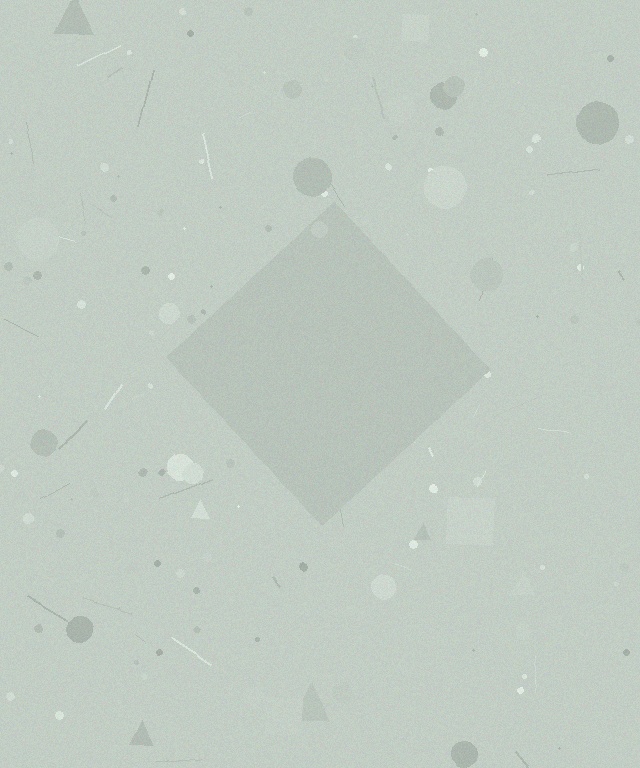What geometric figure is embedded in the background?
A diamond is embedded in the background.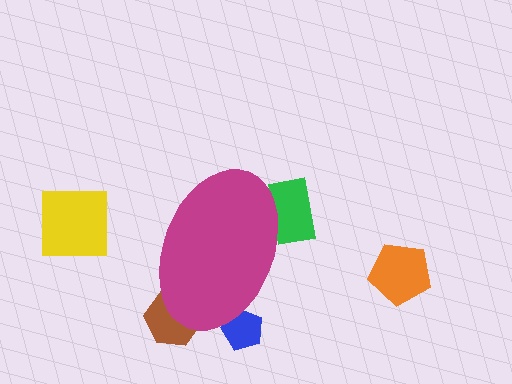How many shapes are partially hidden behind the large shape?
3 shapes are partially hidden.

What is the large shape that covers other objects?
A magenta ellipse.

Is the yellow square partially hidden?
No, the yellow square is fully visible.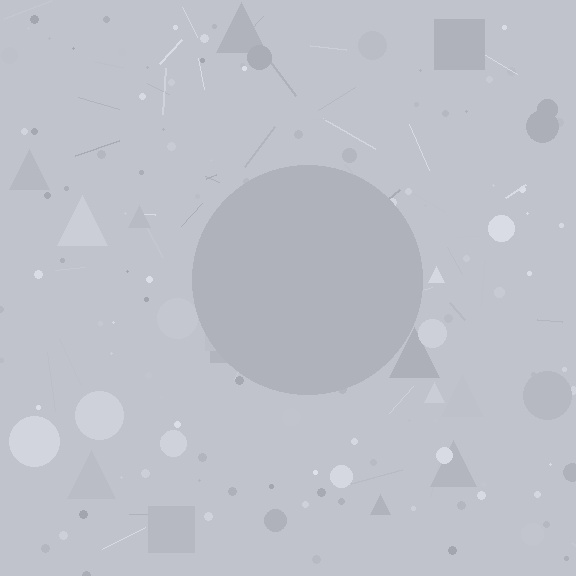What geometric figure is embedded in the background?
A circle is embedded in the background.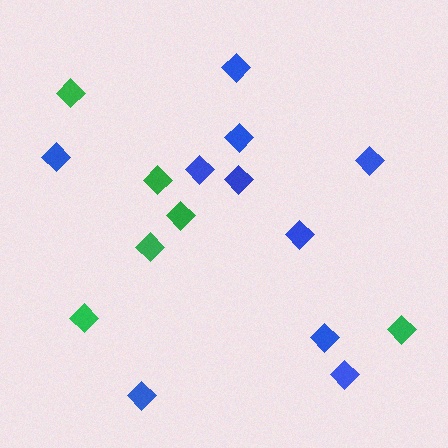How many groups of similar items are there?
There are 2 groups: one group of blue diamonds (10) and one group of green diamonds (6).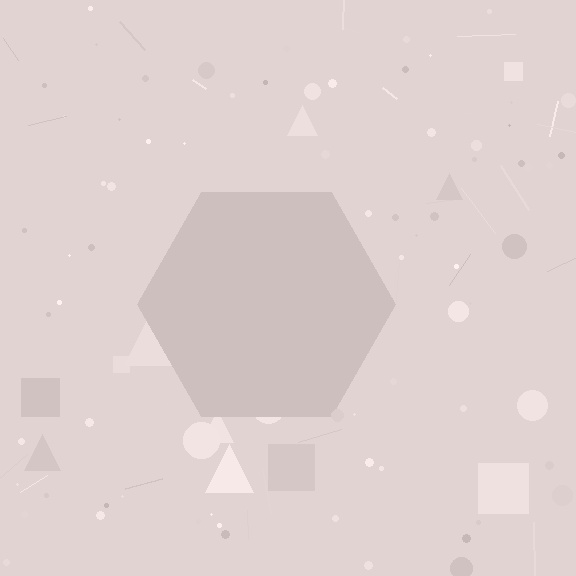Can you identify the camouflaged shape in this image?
The camouflaged shape is a hexagon.